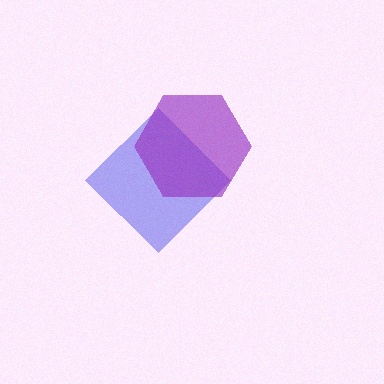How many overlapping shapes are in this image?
There are 2 overlapping shapes in the image.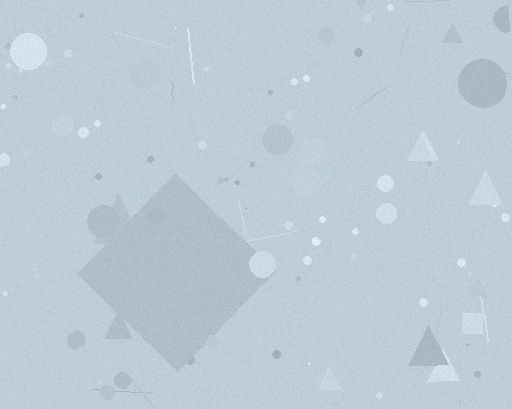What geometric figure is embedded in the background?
A diamond is embedded in the background.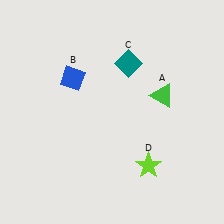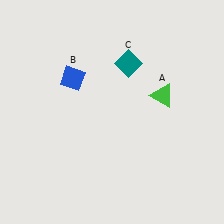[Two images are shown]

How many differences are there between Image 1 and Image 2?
There is 1 difference between the two images.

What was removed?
The lime star (D) was removed in Image 2.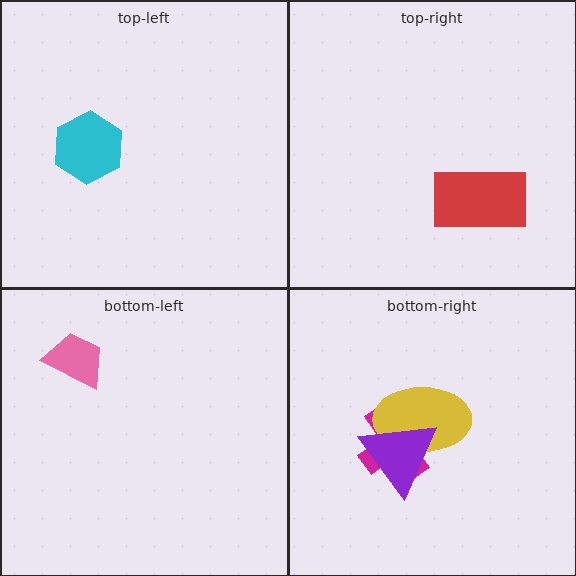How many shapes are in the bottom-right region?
3.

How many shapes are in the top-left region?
1.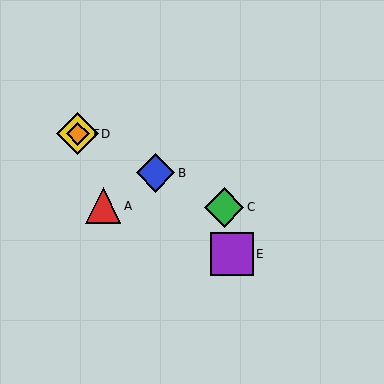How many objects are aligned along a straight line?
4 objects (B, C, D, F) are aligned along a straight line.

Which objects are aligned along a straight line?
Objects B, C, D, F are aligned along a straight line.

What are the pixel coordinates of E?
Object E is at (232, 254).